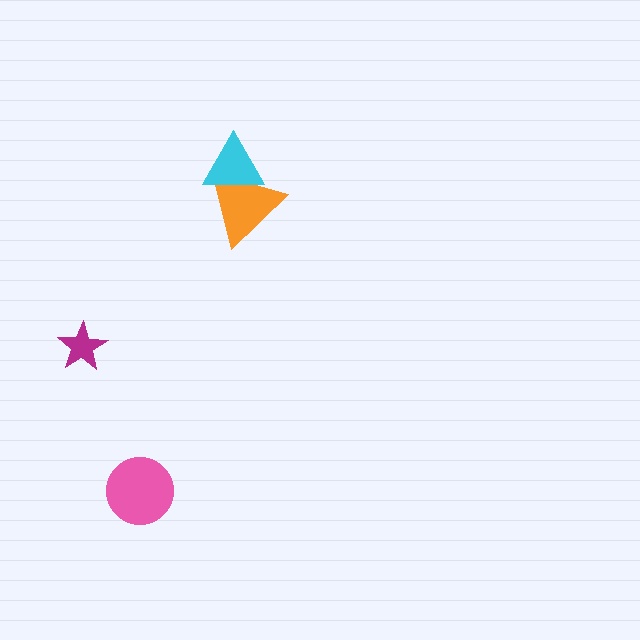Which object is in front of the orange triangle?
The cyan triangle is in front of the orange triangle.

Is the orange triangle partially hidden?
Yes, it is partially covered by another shape.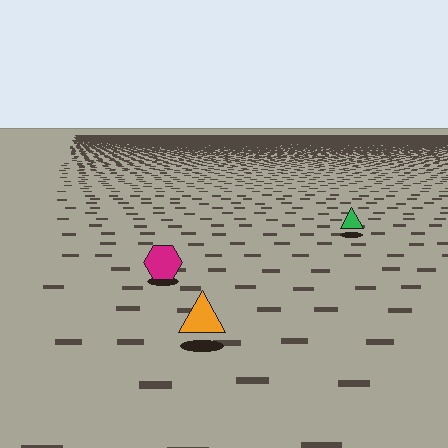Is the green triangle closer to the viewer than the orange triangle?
No. The orange triangle is closer — you can tell from the texture gradient: the ground texture is coarser near it.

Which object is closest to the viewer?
The orange triangle is closest. The texture marks near it are larger and more spread out.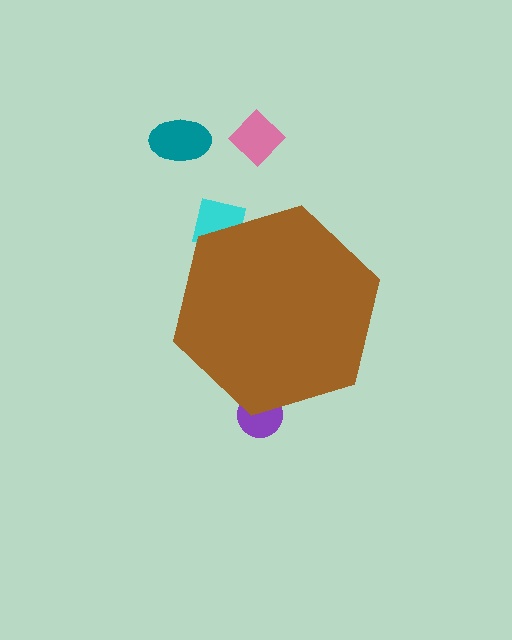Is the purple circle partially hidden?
Yes, the purple circle is partially hidden behind the brown hexagon.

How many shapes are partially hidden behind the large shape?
2 shapes are partially hidden.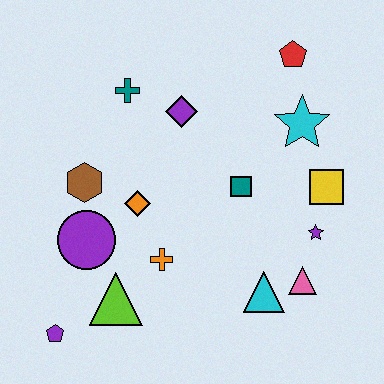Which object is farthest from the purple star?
The purple pentagon is farthest from the purple star.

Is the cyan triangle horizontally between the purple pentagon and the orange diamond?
No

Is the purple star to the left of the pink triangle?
No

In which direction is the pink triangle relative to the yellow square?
The pink triangle is below the yellow square.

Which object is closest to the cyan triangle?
The pink triangle is closest to the cyan triangle.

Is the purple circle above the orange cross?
Yes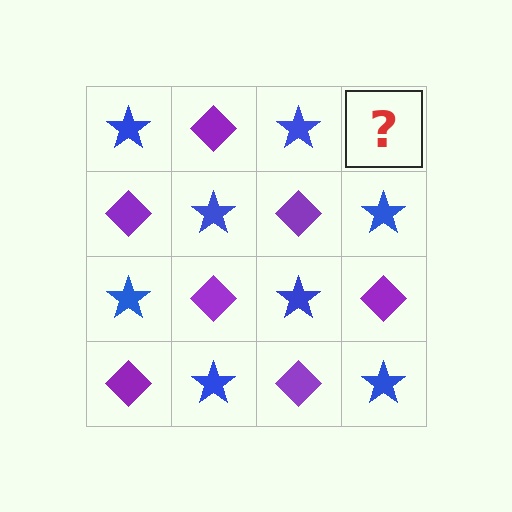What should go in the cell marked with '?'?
The missing cell should contain a purple diamond.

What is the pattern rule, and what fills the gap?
The rule is that it alternates blue star and purple diamond in a checkerboard pattern. The gap should be filled with a purple diamond.